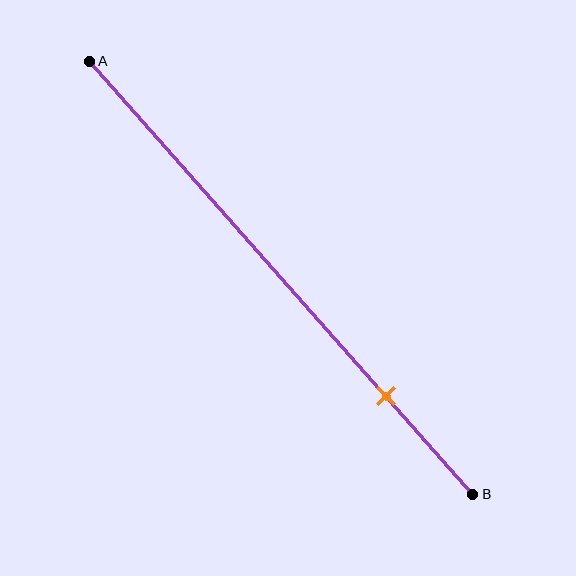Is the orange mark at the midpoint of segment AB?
No, the mark is at about 75% from A, not at the 50% midpoint.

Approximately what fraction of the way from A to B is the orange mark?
The orange mark is approximately 75% of the way from A to B.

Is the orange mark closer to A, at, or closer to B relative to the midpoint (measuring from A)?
The orange mark is closer to point B than the midpoint of segment AB.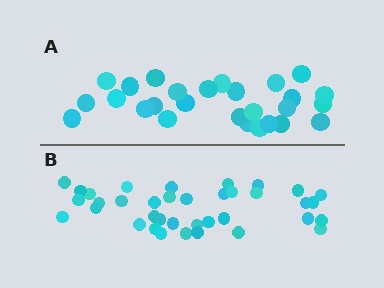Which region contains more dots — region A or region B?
Region B (the bottom region) has more dots.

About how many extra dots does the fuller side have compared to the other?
Region B has roughly 10 or so more dots than region A.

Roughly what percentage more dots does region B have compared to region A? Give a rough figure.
About 35% more.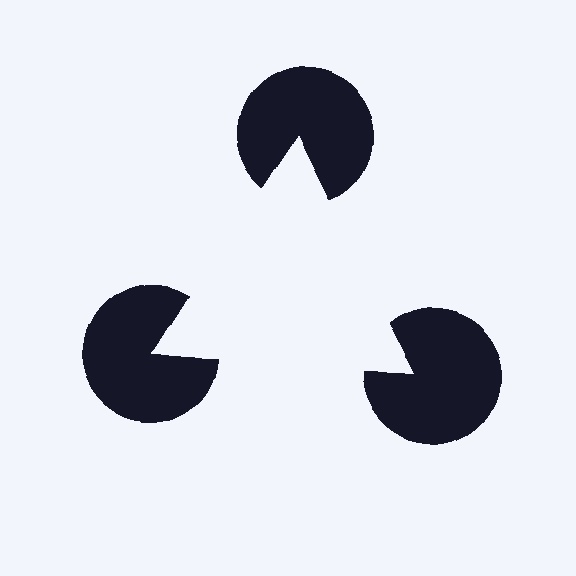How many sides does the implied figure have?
3 sides.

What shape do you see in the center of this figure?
An illusory triangle — its edges are inferred from the aligned wedge cuts in the pac-man discs, not physically drawn.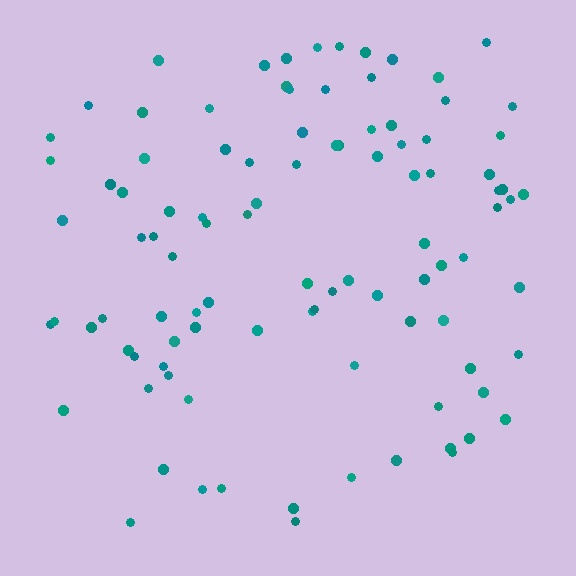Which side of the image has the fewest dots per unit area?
The bottom.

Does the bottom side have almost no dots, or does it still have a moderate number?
Still a moderate number, just noticeably fewer than the top.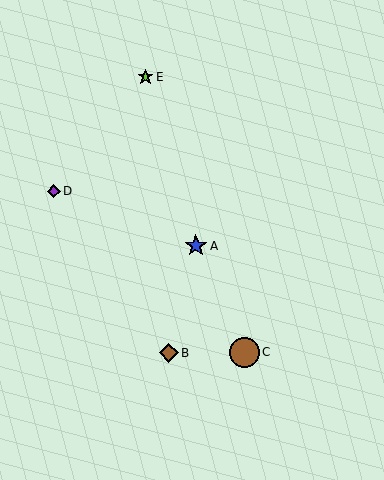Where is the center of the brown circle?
The center of the brown circle is at (244, 352).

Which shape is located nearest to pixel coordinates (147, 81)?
The lime star (labeled E) at (145, 77) is nearest to that location.